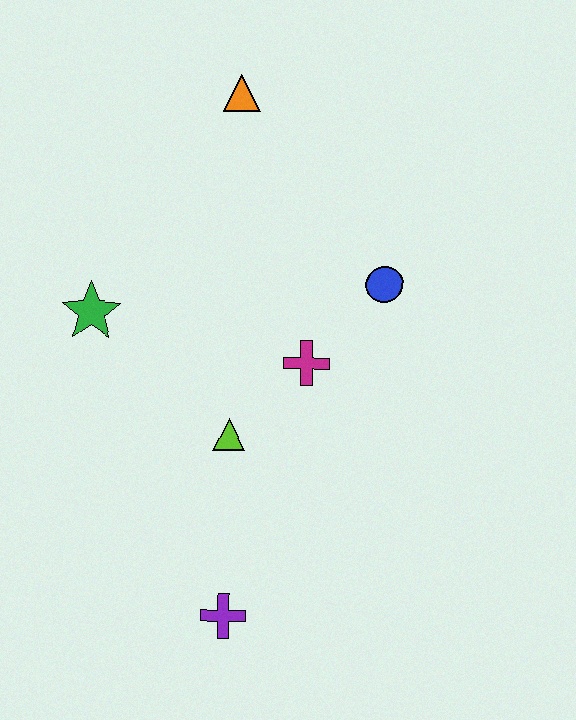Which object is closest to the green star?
The lime triangle is closest to the green star.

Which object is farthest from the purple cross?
The orange triangle is farthest from the purple cross.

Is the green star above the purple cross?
Yes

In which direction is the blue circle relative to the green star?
The blue circle is to the right of the green star.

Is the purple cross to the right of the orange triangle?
No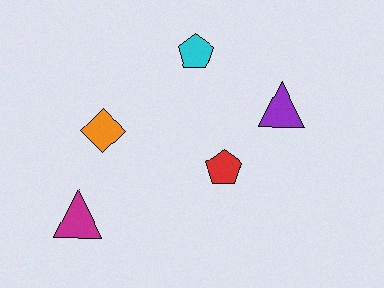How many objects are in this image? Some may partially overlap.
There are 5 objects.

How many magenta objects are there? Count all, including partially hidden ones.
There is 1 magenta object.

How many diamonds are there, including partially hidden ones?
There is 1 diamond.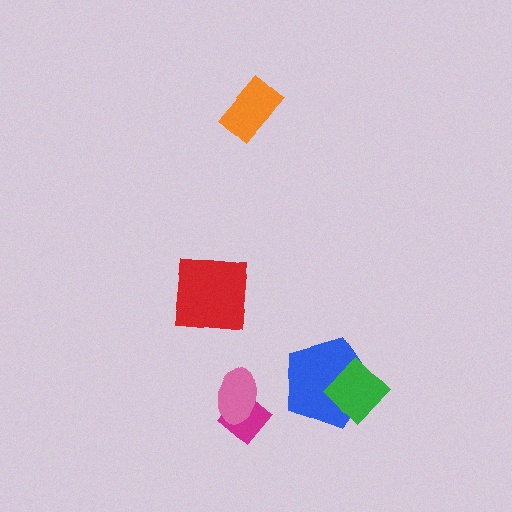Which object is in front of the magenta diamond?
The pink ellipse is in front of the magenta diamond.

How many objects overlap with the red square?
0 objects overlap with the red square.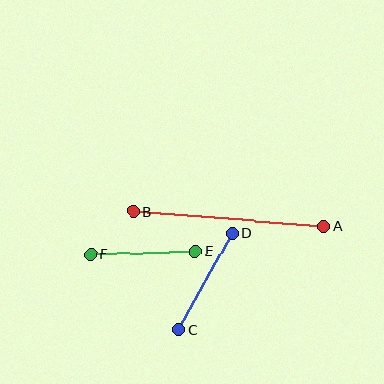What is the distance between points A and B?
The distance is approximately 191 pixels.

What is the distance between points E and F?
The distance is approximately 105 pixels.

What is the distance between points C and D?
The distance is approximately 110 pixels.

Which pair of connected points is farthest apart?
Points A and B are farthest apart.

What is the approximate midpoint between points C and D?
The midpoint is at approximately (205, 282) pixels.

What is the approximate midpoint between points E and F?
The midpoint is at approximately (143, 253) pixels.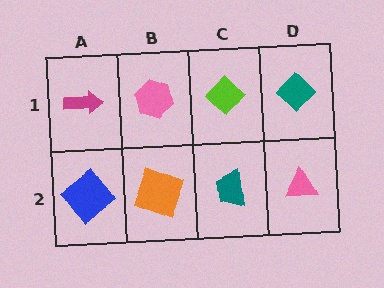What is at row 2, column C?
A teal trapezoid.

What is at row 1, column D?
A teal diamond.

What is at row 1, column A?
A magenta arrow.